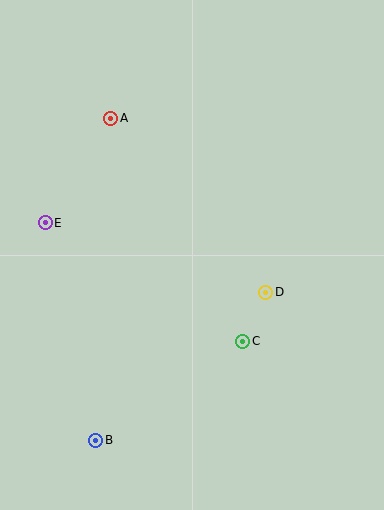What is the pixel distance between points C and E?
The distance between C and E is 231 pixels.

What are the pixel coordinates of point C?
Point C is at (243, 341).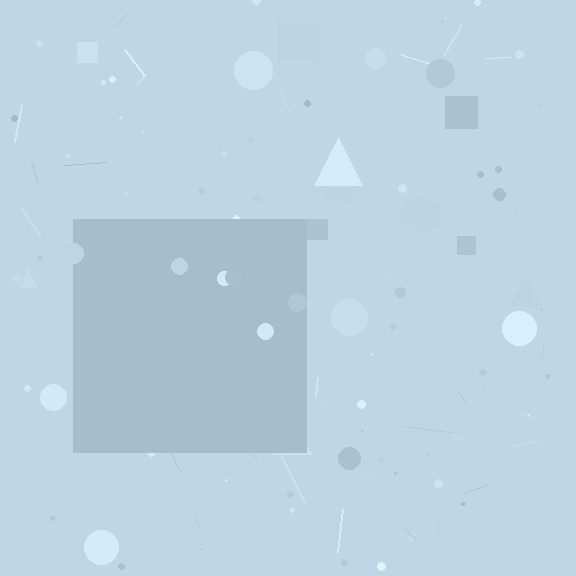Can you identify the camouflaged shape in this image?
The camouflaged shape is a square.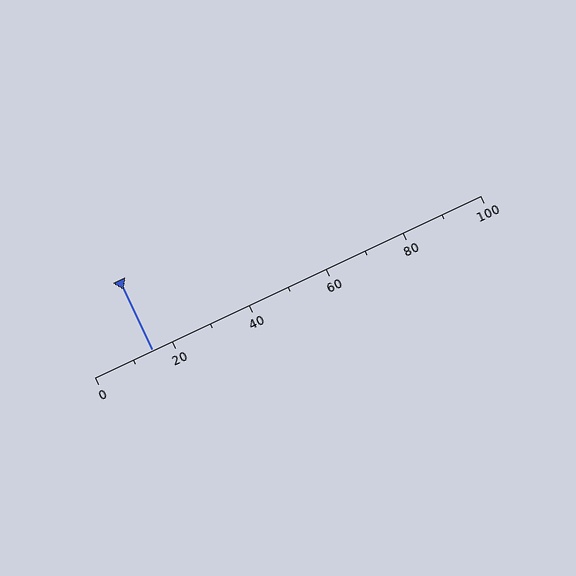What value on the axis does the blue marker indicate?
The marker indicates approximately 15.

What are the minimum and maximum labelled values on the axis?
The axis runs from 0 to 100.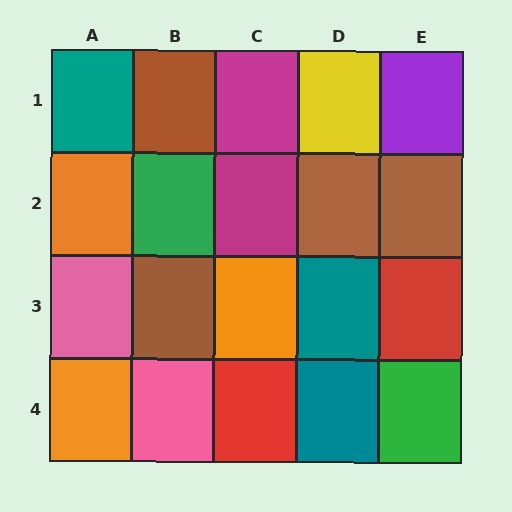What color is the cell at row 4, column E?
Green.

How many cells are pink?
2 cells are pink.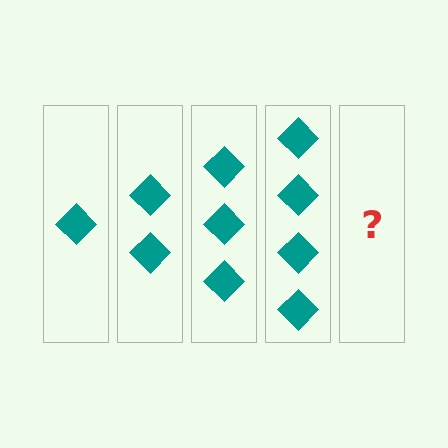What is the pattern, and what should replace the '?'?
The pattern is that each step adds one more diamond. The '?' should be 5 diamonds.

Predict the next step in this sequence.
The next step is 5 diamonds.